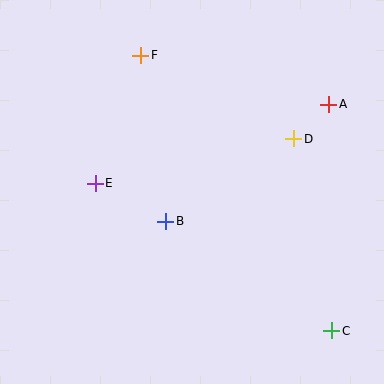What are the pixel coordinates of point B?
Point B is at (166, 221).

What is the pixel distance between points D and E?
The distance between D and E is 203 pixels.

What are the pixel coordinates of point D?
Point D is at (294, 139).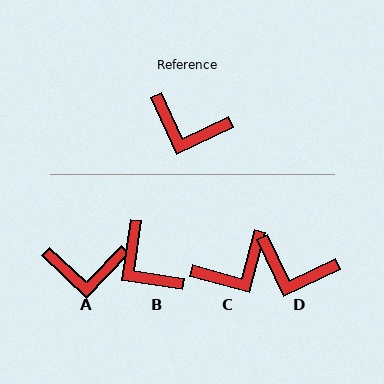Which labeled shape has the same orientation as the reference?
D.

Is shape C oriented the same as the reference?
No, it is off by about 49 degrees.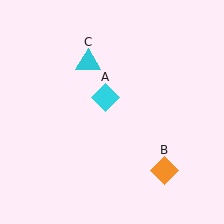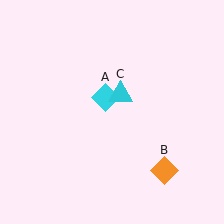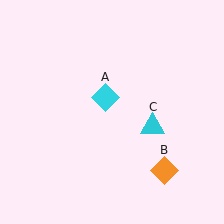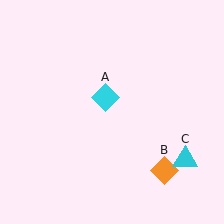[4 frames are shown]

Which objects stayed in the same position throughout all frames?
Cyan diamond (object A) and orange diamond (object B) remained stationary.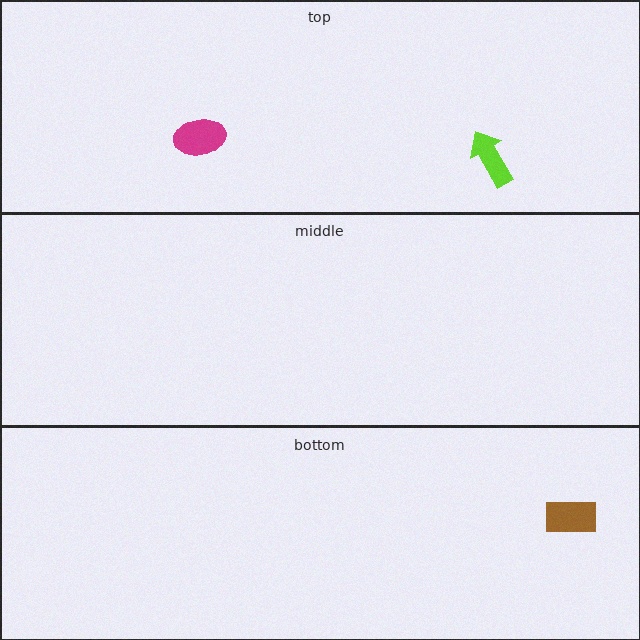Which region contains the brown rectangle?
The bottom region.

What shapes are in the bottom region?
The brown rectangle.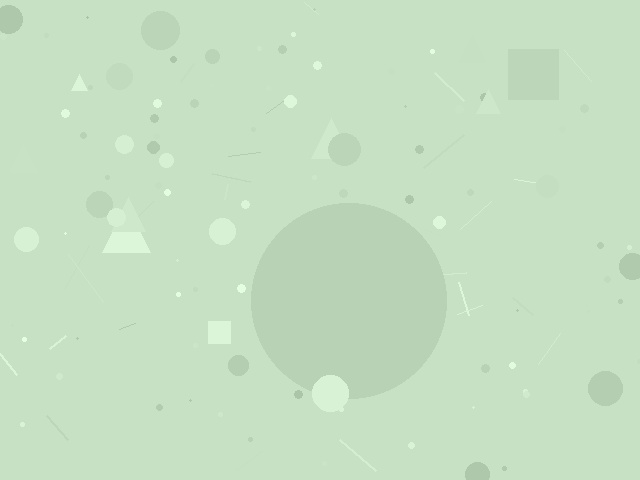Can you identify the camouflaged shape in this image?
The camouflaged shape is a circle.